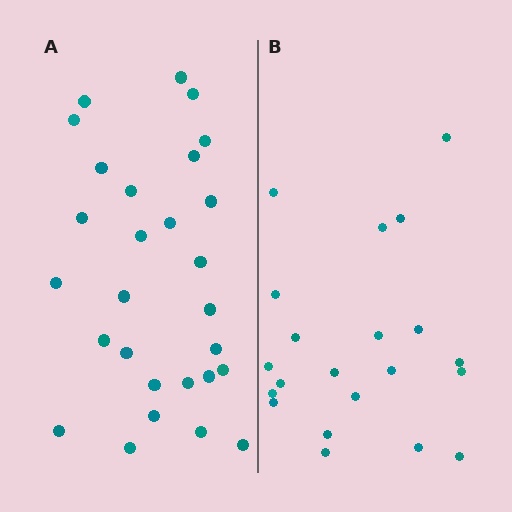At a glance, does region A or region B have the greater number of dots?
Region A (the left region) has more dots.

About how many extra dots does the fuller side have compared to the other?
Region A has roughly 8 or so more dots than region B.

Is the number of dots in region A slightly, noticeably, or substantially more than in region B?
Region A has noticeably more, but not dramatically so. The ratio is roughly 1.3 to 1.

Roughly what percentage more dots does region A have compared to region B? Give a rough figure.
About 35% more.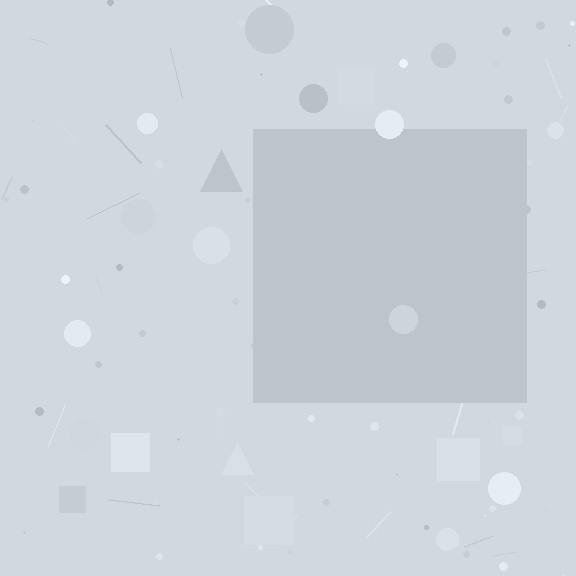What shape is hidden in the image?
A square is hidden in the image.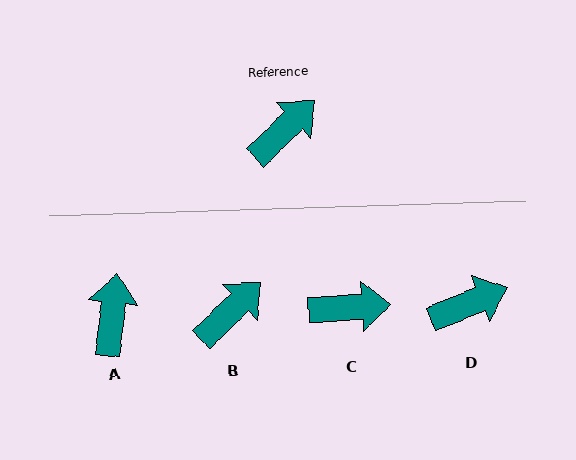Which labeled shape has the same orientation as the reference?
B.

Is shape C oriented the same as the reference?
No, it is off by about 40 degrees.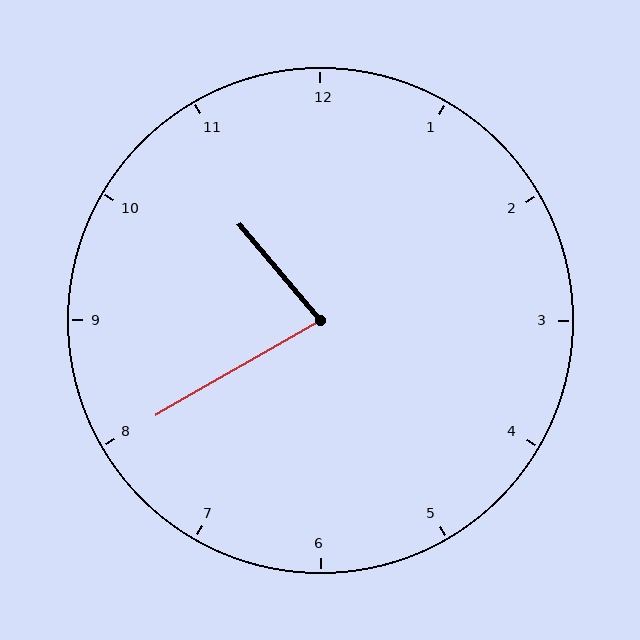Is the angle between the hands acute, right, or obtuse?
It is acute.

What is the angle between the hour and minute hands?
Approximately 80 degrees.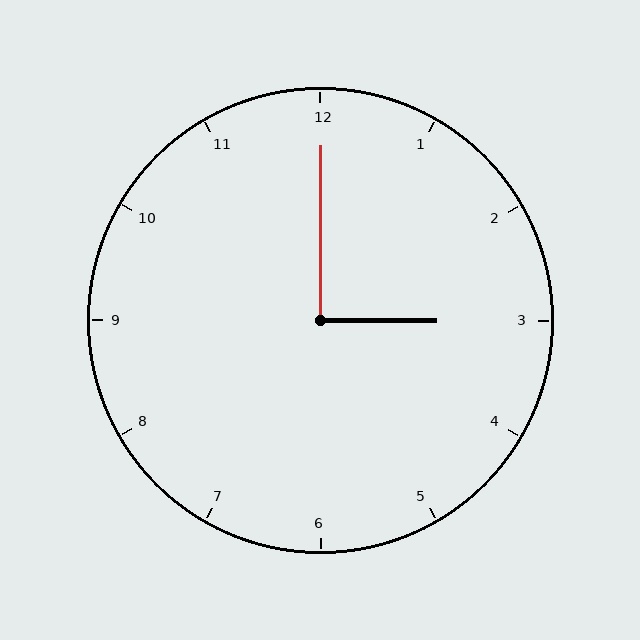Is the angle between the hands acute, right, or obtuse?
It is right.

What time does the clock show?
3:00.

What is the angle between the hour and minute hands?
Approximately 90 degrees.